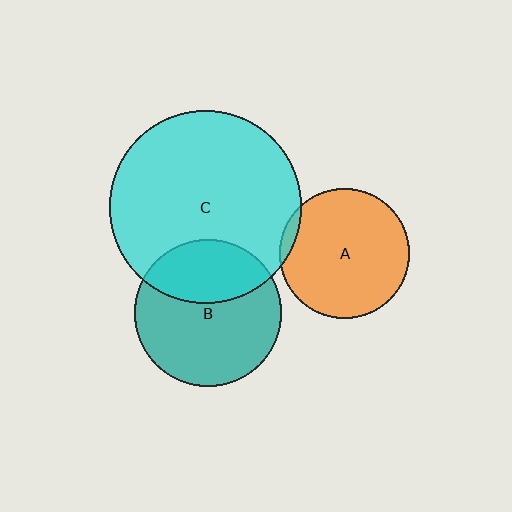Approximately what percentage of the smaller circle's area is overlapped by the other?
Approximately 5%.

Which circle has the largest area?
Circle C (cyan).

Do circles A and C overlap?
Yes.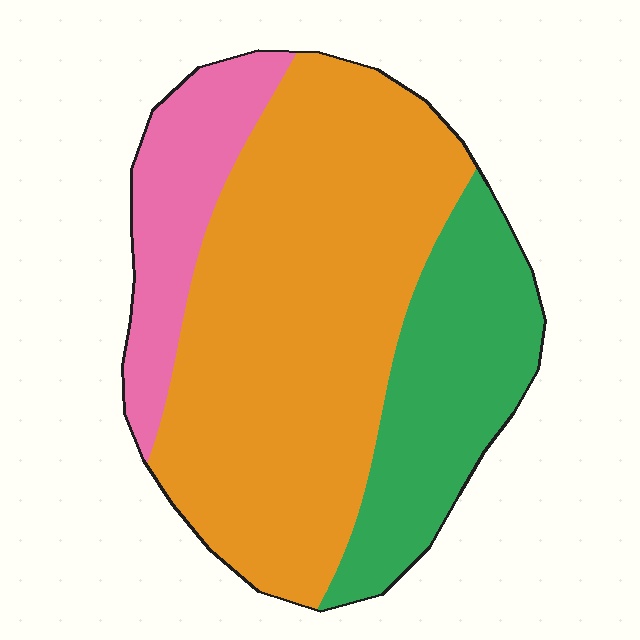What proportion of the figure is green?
Green covers 24% of the figure.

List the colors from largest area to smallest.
From largest to smallest: orange, green, pink.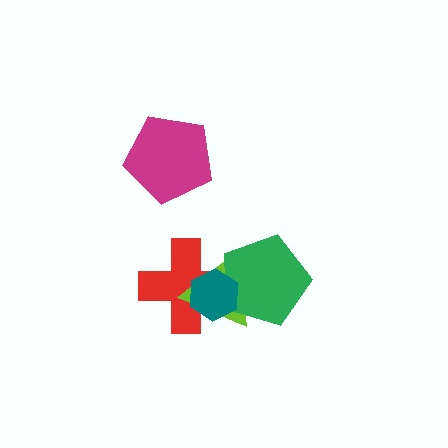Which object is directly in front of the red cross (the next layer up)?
The lime triangle is directly in front of the red cross.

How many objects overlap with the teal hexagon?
3 objects overlap with the teal hexagon.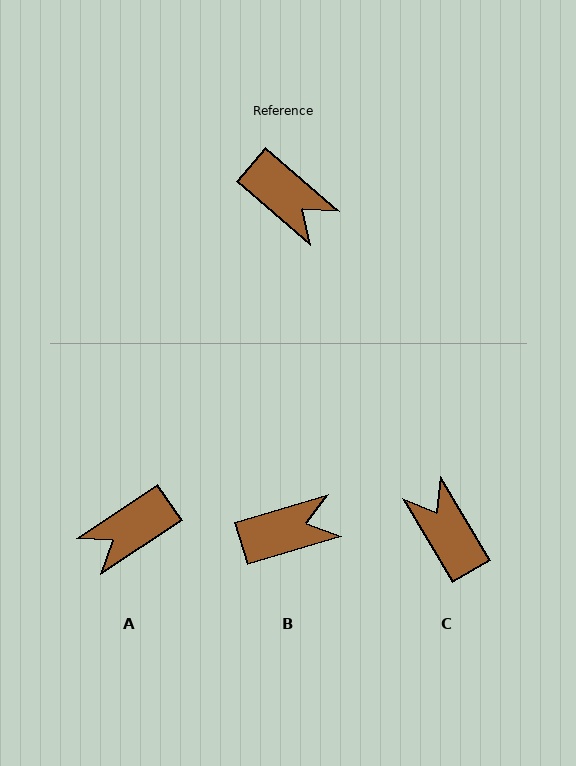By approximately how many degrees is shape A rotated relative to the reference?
Approximately 106 degrees clockwise.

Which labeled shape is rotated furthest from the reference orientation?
C, about 161 degrees away.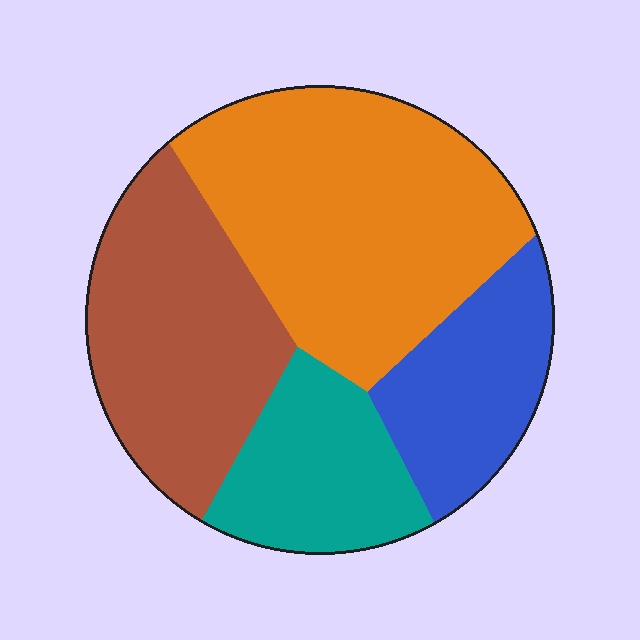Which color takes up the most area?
Orange, at roughly 40%.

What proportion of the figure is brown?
Brown covers 28% of the figure.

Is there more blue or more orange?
Orange.